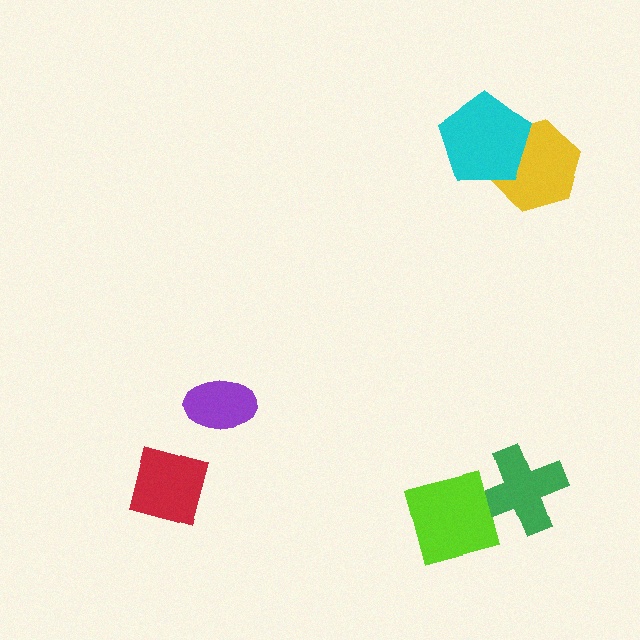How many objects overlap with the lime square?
0 objects overlap with the lime square.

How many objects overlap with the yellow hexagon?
1 object overlaps with the yellow hexagon.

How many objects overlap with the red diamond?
0 objects overlap with the red diamond.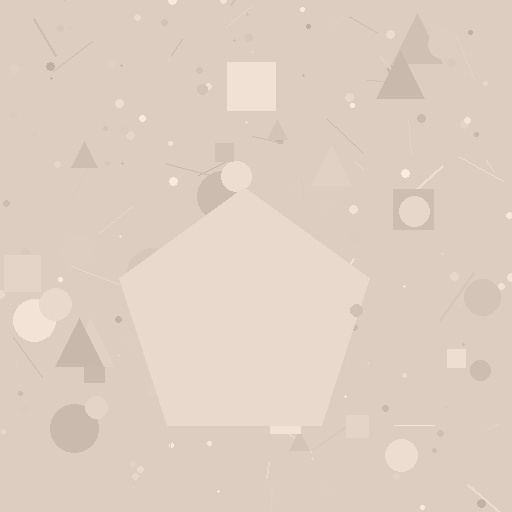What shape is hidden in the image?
A pentagon is hidden in the image.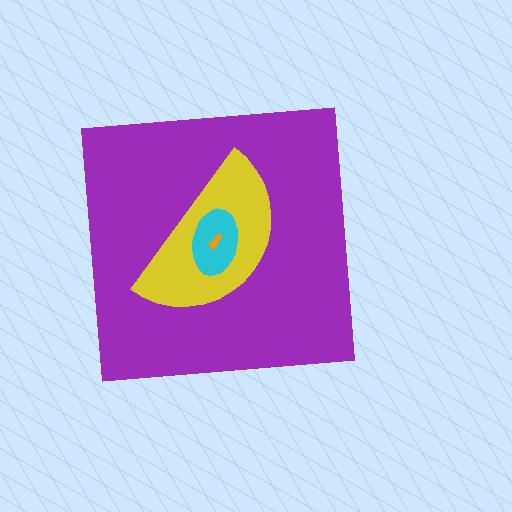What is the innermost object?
The orange arrow.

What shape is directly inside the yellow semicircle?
The cyan ellipse.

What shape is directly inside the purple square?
The yellow semicircle.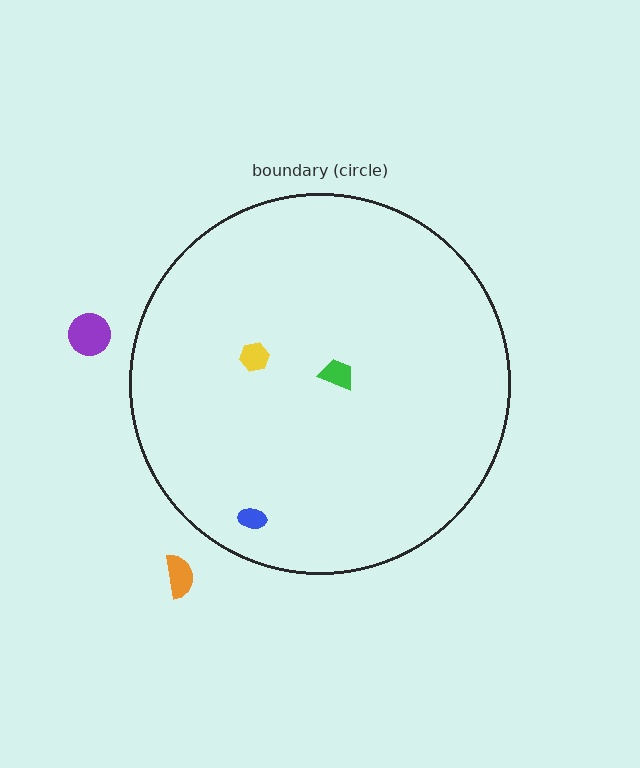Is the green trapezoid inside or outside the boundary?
Inside.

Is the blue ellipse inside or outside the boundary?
Inside.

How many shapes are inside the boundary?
3 inside, 2 outside.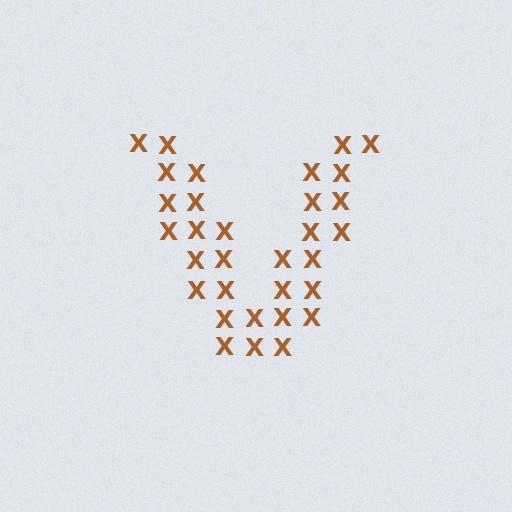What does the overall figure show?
The overall figure shows the letter V.